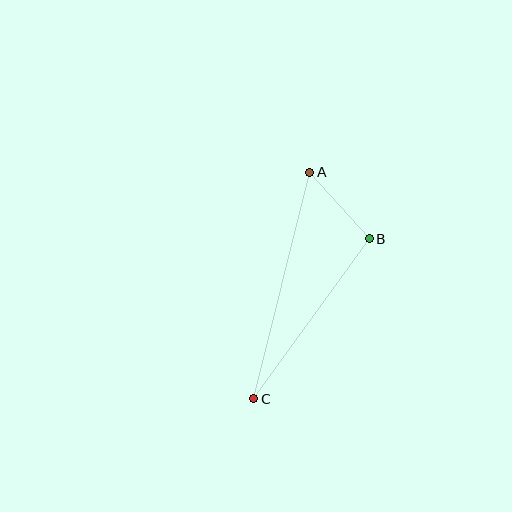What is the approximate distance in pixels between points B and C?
The distance between B and C is approximately 198 pixels.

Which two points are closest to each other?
Points A and B are closest to each other.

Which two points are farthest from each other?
Points A and C are farthest from each other.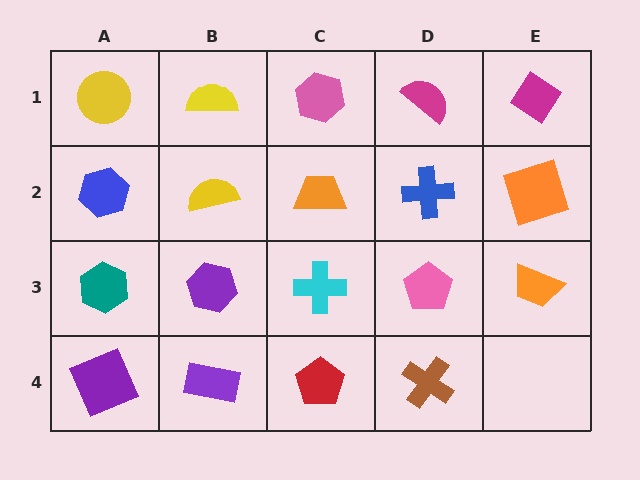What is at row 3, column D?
A pink pentagon.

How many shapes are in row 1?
5 shapes.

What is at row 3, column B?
A purple hexagon.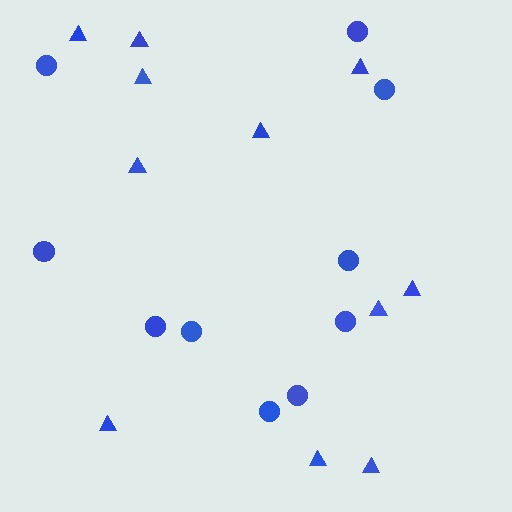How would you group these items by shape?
There are 2 groups: one group of triangles (11) and one group of circles (10).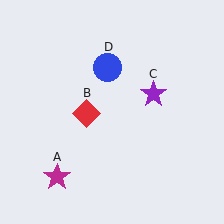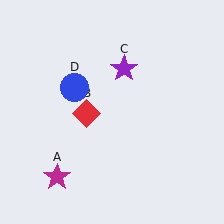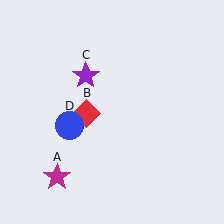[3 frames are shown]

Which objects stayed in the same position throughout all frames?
Magenta star (object A) and red diamond (object B) remained stationary.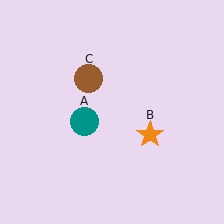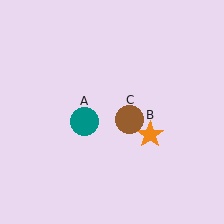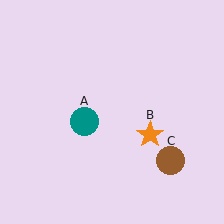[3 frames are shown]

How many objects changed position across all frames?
1 object changed position: brown circle (object C).